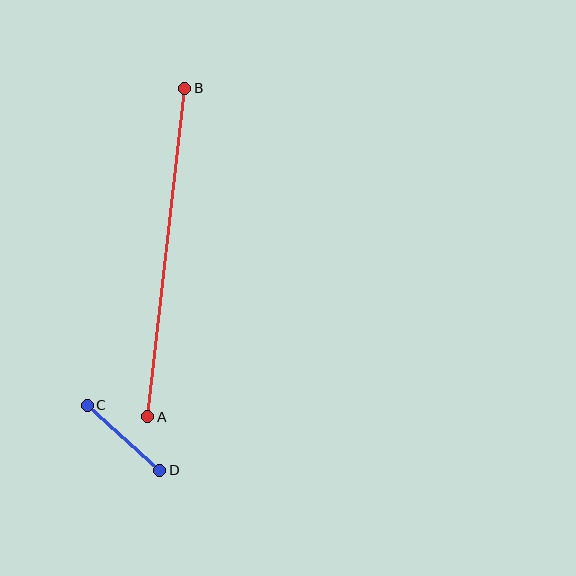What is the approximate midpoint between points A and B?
The midpoint is at approximately (166, 252) pixels.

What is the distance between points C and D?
The distance is approximately 97 pixels.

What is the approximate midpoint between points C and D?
The midpoint is at approximately (123, 438) pixels.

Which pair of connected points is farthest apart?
Points A and B are farthest apart.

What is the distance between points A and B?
The distance is approximately 331 pixels.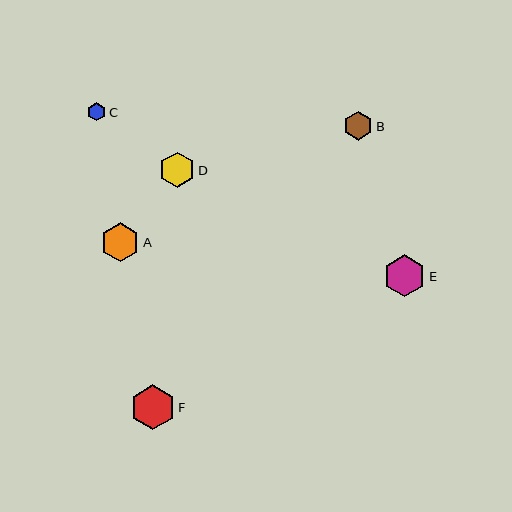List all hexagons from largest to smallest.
From largest to smallest: F, E, A, D, B, C.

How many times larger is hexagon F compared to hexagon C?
Hexagon F is approximately 2.5 times the size of hexagon C.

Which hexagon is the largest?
Hexagon F is the largest with a size of approximately 45 pixels.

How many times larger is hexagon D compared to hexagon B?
Hexagon D is approximately 1.3 times the size of hexagon B.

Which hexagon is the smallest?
Hexagon C is the smallest with a size of approximately 18 pixels.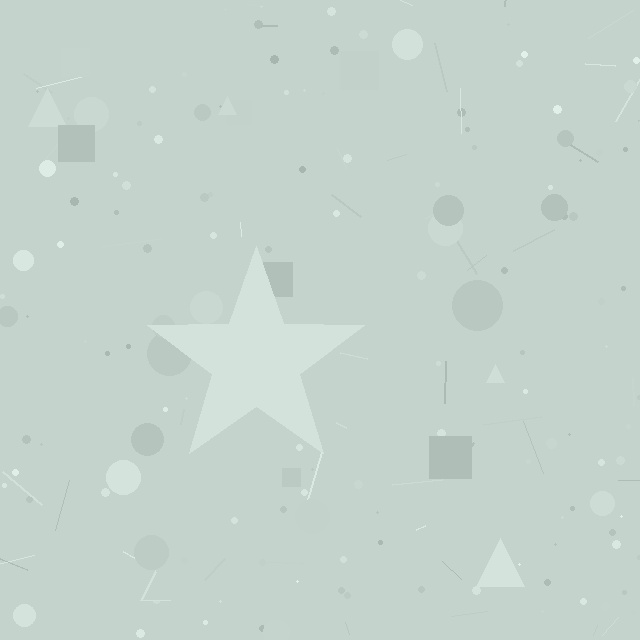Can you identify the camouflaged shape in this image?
The camouflaged shape is a star.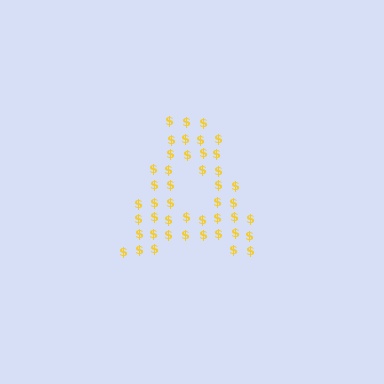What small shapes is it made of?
It is made of small dollar signs.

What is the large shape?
The large shape is the letter A.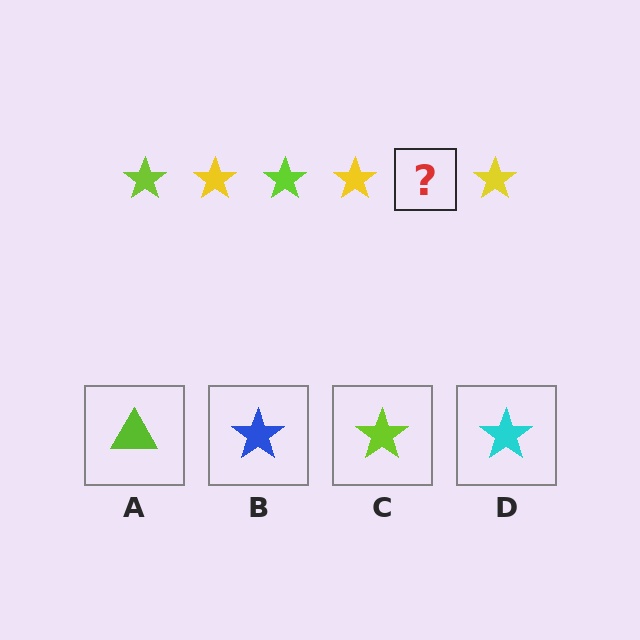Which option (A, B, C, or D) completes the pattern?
C.